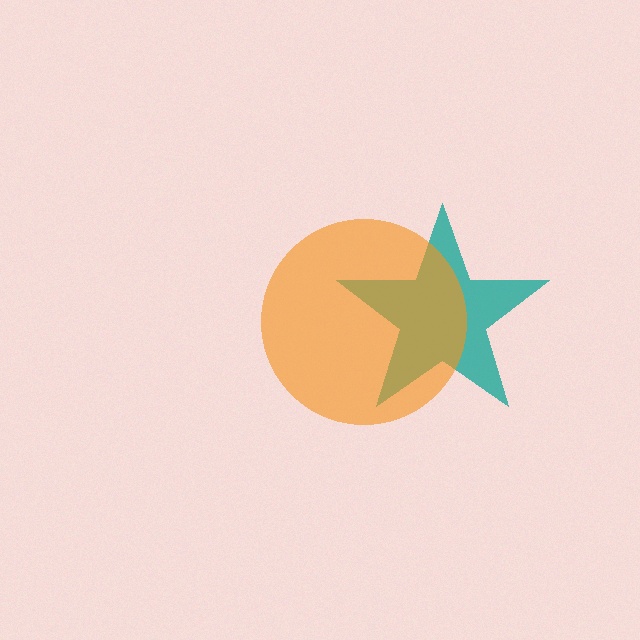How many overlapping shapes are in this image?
There are 2 overlapping shapes in the image.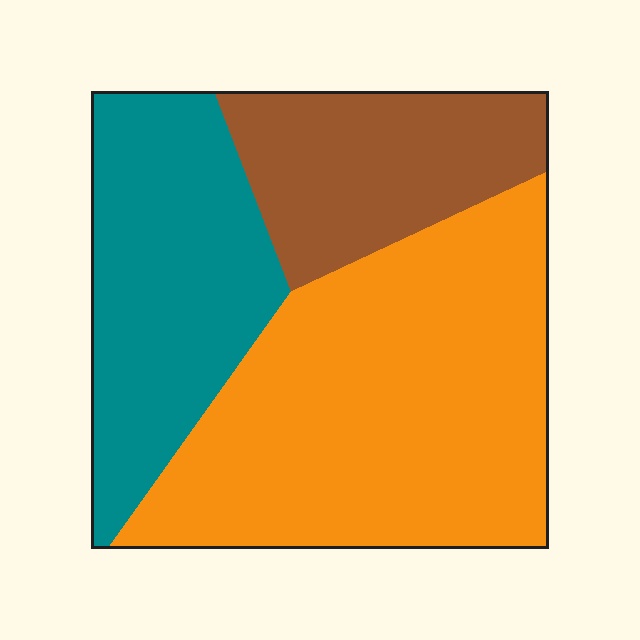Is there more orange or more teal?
Orange.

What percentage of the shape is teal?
Teal covers about 30% of the shape.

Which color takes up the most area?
Orange, at roughly 50%.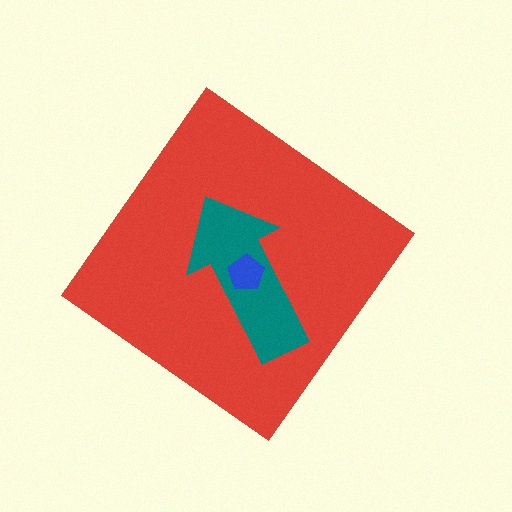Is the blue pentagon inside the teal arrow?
Yes.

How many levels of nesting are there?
3.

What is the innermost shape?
The blue pentagon.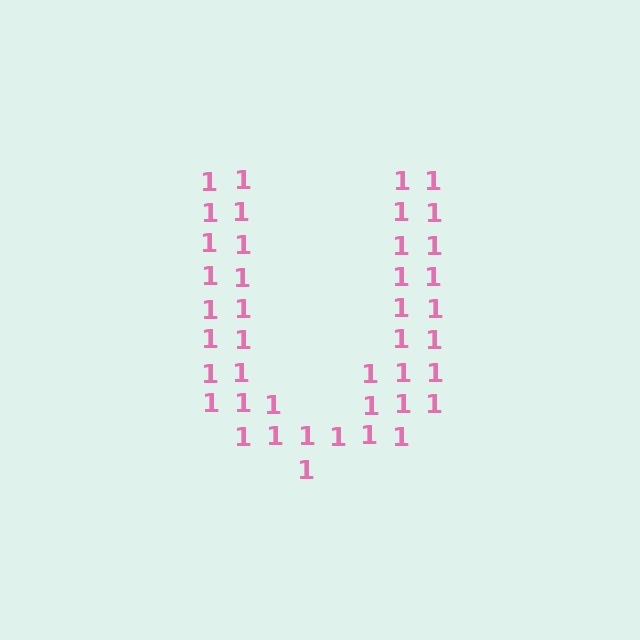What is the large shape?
The large shape is the letter U.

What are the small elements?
The small elements are digit 1's.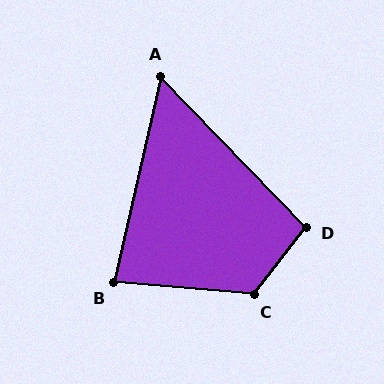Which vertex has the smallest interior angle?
A, at approximately 57 degrees.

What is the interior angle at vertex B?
Approximately 82 degrees (acute).